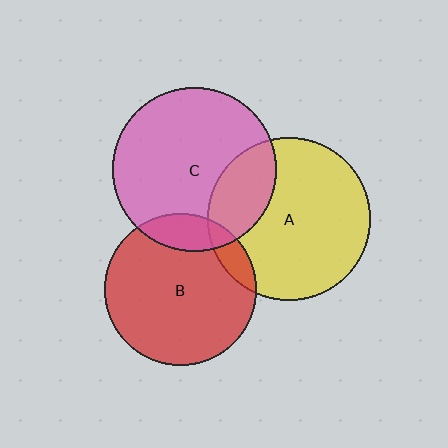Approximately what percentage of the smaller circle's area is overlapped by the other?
Approximately 10%.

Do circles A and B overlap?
Yes.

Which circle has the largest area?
Circle C (pink).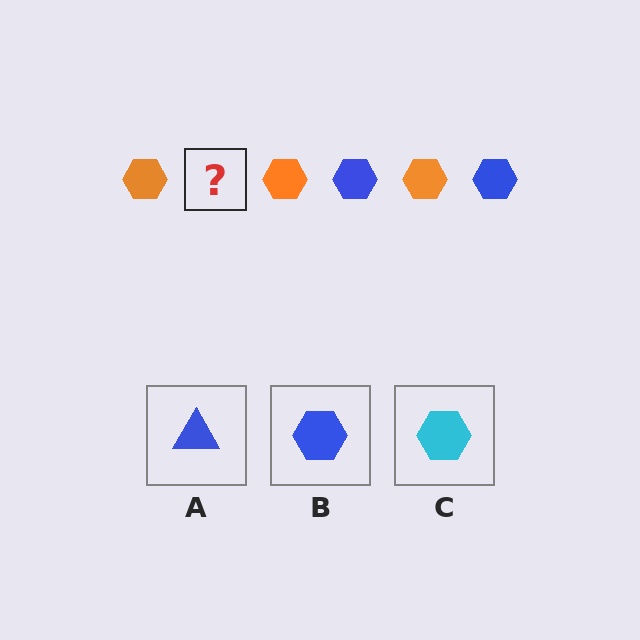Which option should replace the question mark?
Option B.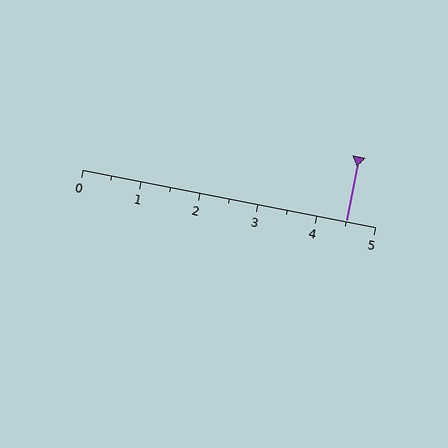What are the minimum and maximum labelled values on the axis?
The axis runs from 0 to 5.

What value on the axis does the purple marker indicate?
The marker indicates approximately 4.5.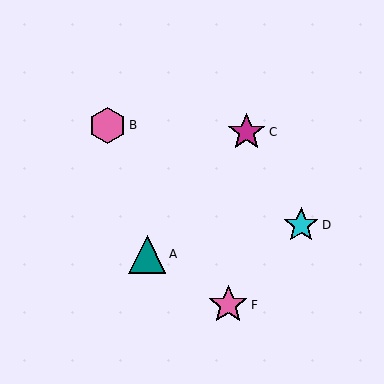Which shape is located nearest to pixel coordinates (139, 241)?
The teal triangle (labeled A) at (147, 254) is nearest to that location.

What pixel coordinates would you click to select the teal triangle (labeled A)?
Click at (147, 254) to select the teal triangle A.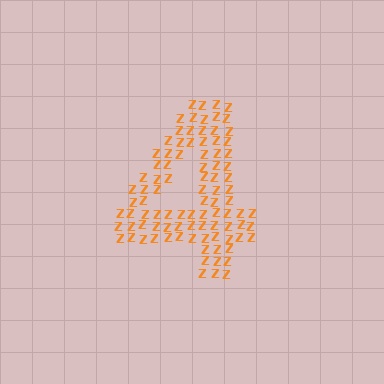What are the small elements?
The small elements are letter Z's.